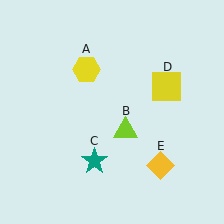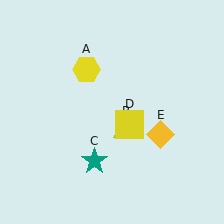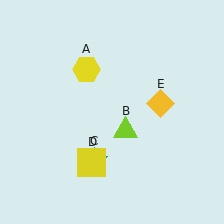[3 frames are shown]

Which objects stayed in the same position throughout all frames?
Yellow hexagon (object A) and lime triangle (object B) and teal star (object C) remained stationary.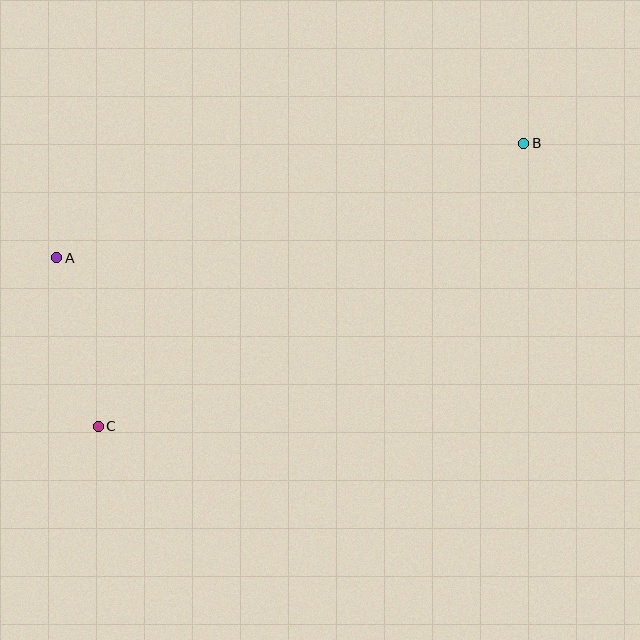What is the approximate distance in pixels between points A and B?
The distance between A and B is approximately 481 pixels.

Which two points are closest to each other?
Points A and C are closest to each other.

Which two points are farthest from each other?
Points B and C are farthest from each other.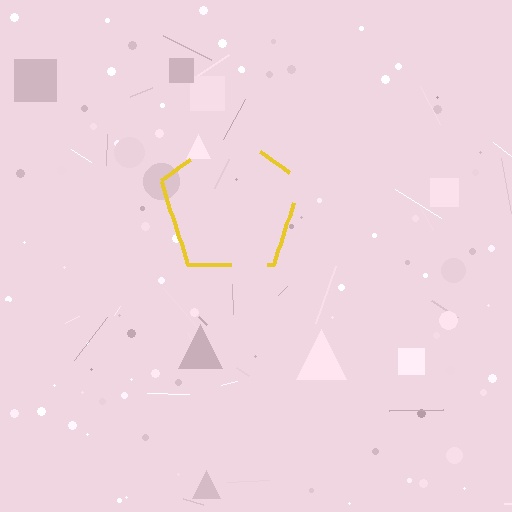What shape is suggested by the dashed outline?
The dashed outline suggests a pentagon.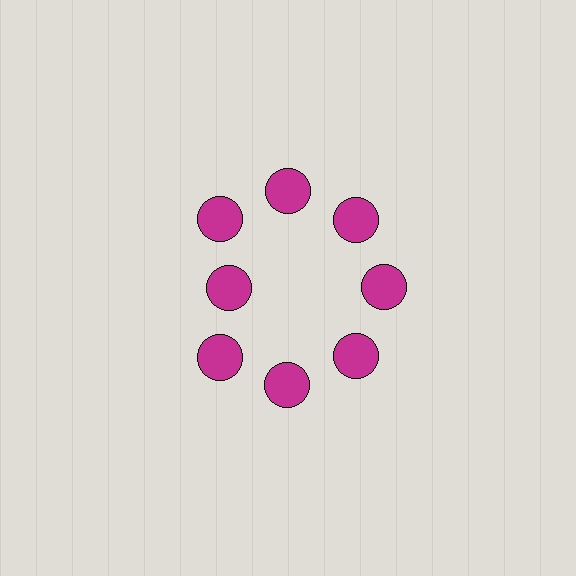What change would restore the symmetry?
The symmetry would be restored by moving it outward, back onto the ring so that all 8 circles sit at equal angles and equal distance from the center.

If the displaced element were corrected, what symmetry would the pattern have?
It would have 8-fold rotational symmetry — the pattern would map onto itself every 45 degrees.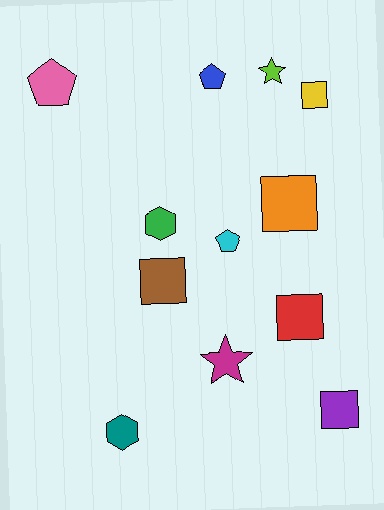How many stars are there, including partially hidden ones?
There are 2 stars.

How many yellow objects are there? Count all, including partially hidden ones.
There is 1 yellow object.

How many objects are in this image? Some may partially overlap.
There are 12 objects.